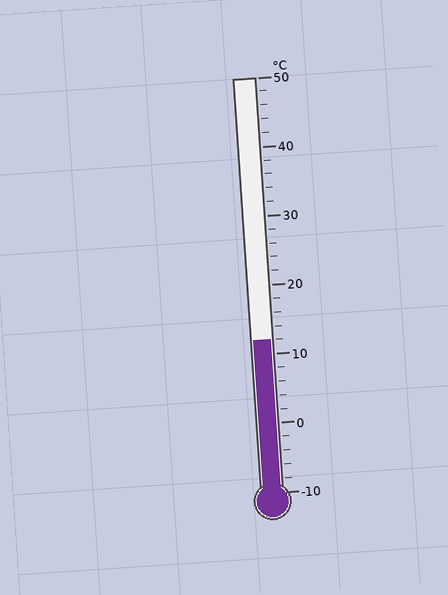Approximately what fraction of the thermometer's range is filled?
The thermometer is filled to approximately 35% of its range.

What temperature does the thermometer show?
The thermometer shows approximately 12°C.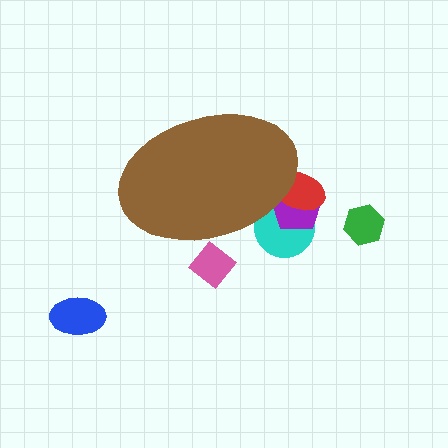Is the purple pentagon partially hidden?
Yes, the purple pentagon is partially hidden behind the brown ellipse.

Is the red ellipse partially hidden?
Yes, the red ellipse is partially hidden behind the brown ellipse.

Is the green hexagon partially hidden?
No, the green hexagon is fully visible.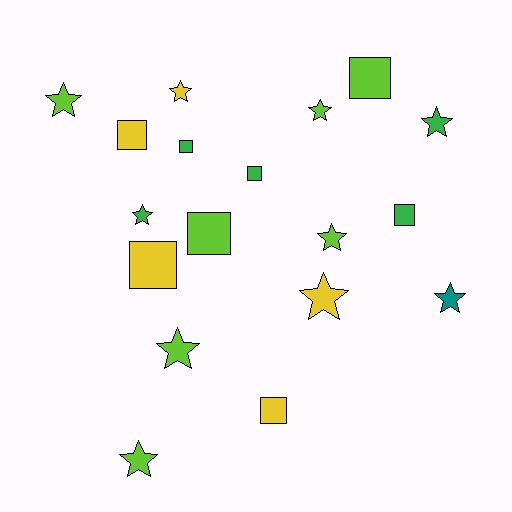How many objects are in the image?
There are 18 objects.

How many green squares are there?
There are 3 green squares.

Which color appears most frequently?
Lime, with 7 objects.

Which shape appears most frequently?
Star, with 10 objects.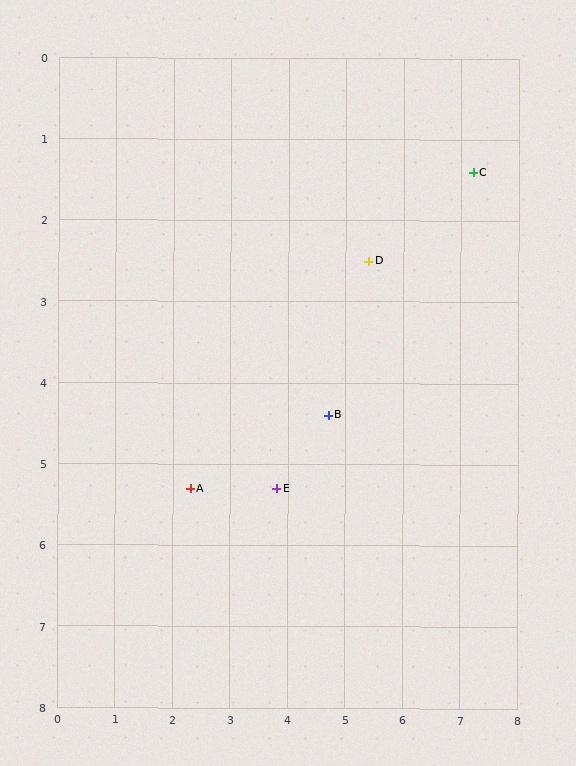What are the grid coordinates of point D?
Point D is at approximately (5.4, 2.5).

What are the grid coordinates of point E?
Point E is at approximately (3.8, 5.3).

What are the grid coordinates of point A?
Point A is at approximately (2.3, 5.3).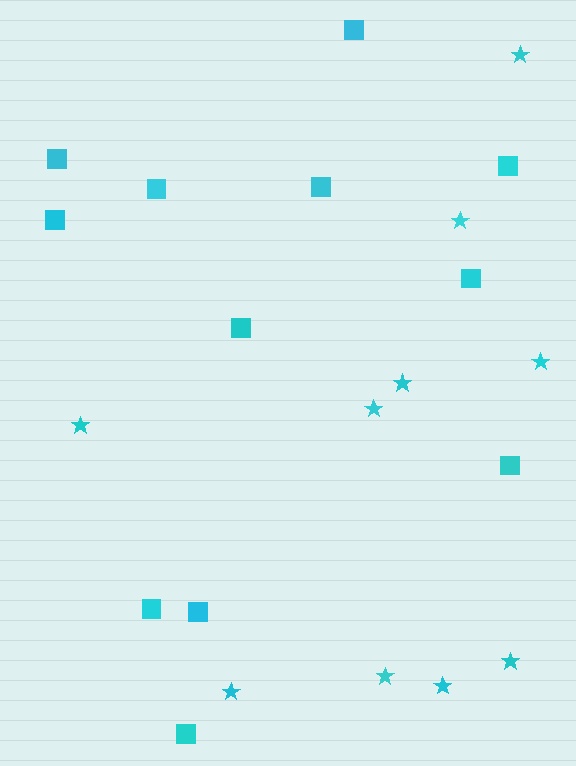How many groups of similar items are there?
There are 2 groups: one group of squares (12) and one group of stars (10).